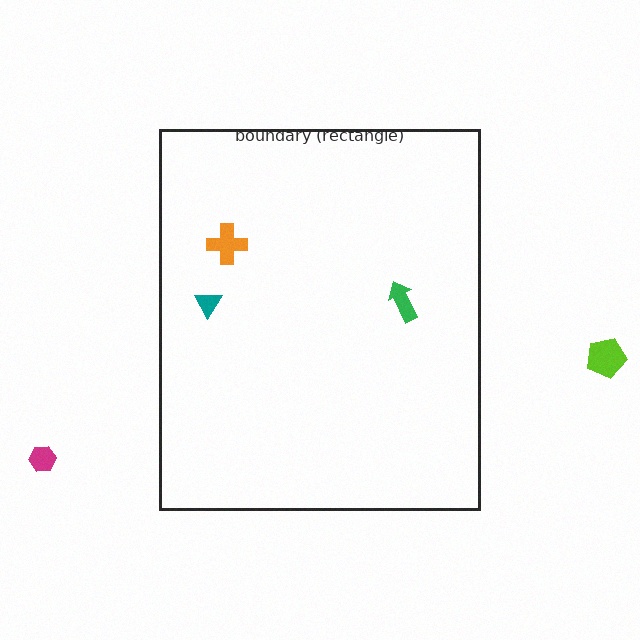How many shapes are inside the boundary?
3 inside, 2 outside.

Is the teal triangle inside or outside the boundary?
Inside.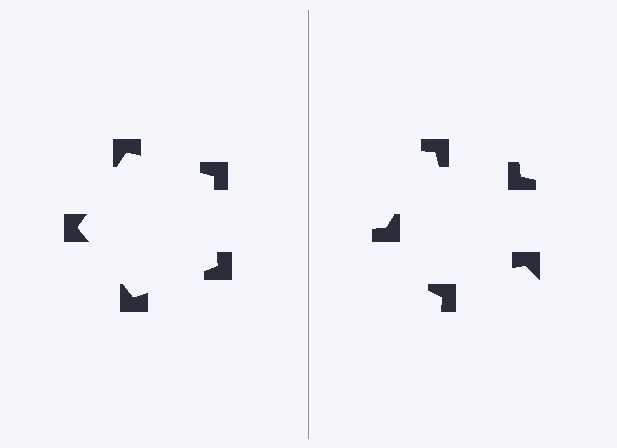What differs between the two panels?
The notched squares are positioned identically on both sides; only the wedge orientations differ. On the left they align to a pentagon; on the right they are misaligned.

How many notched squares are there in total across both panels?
10 — 5 on each side.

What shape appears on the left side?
An illusory pentagon.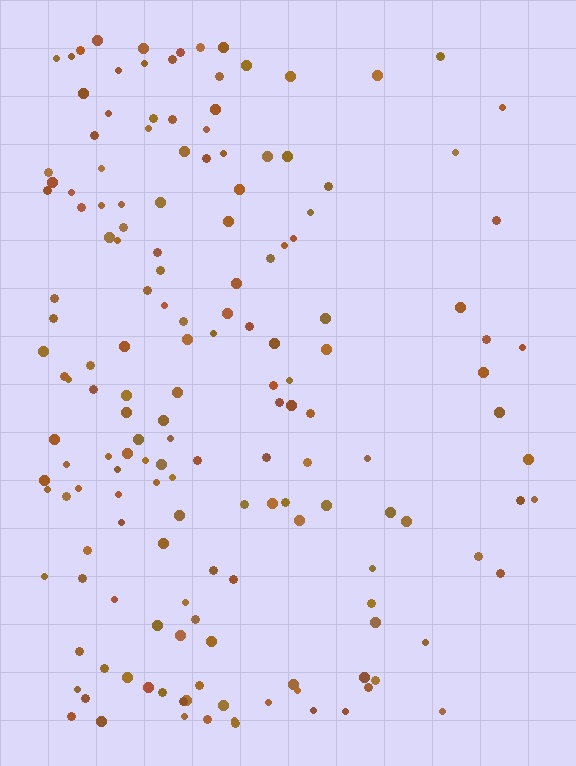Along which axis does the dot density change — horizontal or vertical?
Horizontal.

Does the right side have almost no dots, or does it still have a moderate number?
Still a moderate number, just noticeably fewer than the left.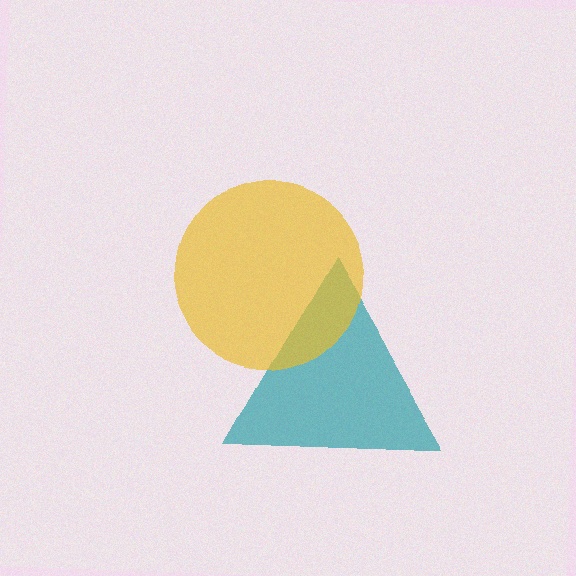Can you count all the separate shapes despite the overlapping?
Yes, there are 2 separate shapes.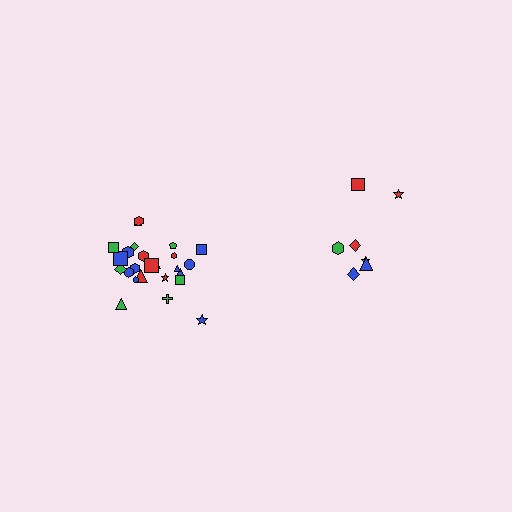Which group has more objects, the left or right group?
The left group.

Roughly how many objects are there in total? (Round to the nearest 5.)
Roughly 30 objects in total.